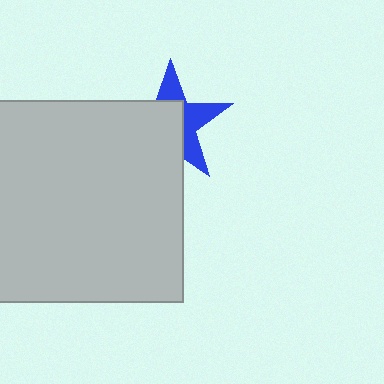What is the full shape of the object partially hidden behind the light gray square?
The partially hidden object is a blue star.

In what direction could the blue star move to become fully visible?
The blue star could move toward the upper-right. That would shift it out from behind the light gray square entirely.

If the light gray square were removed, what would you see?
You would see the complete blue star.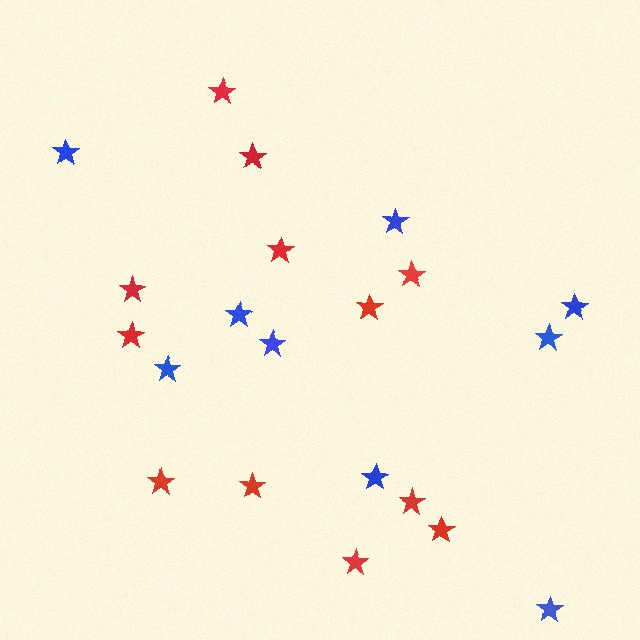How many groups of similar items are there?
There are 2 groups: one group of red stars (12) and one group of blue stars (9).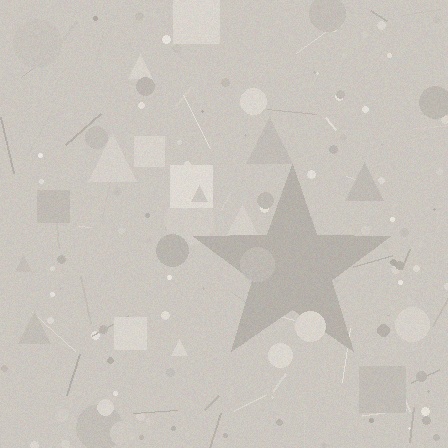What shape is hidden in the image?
A star is hidden in the image.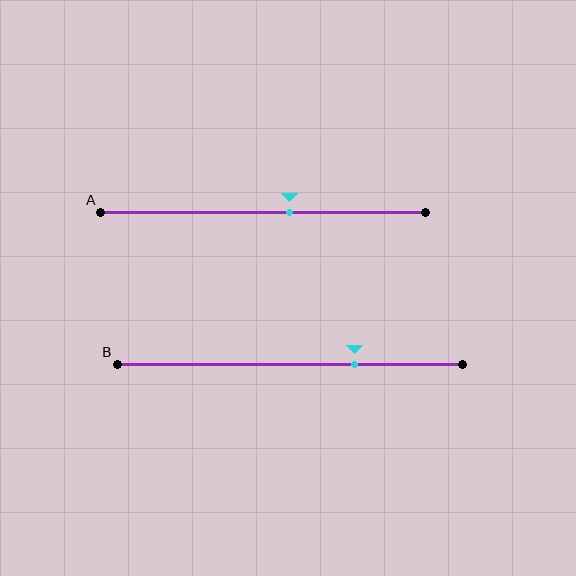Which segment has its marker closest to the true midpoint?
Segment A has its marker closest to the true midpoint.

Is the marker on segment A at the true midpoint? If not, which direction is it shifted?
No, the marker on segment A is shifted to the right by about 8% of the segment length.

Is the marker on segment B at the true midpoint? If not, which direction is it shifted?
No, the marker on segment B is shifted to the right by about 19% of the segment length.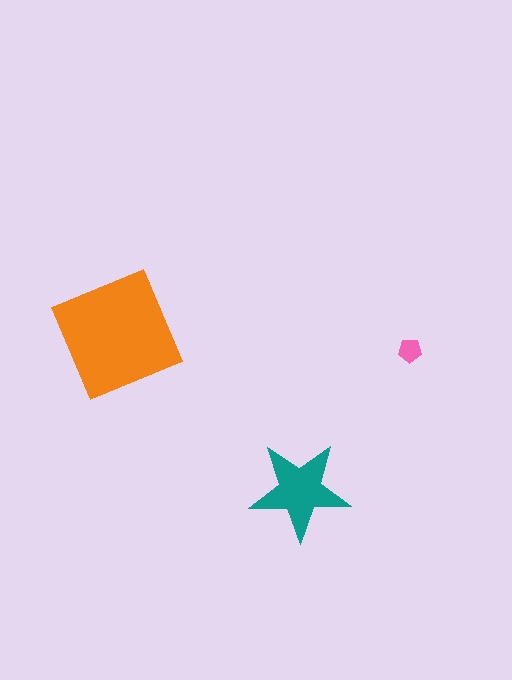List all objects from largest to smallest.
The orange square, the teal star, the pink pentagon.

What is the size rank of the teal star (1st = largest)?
2nd.